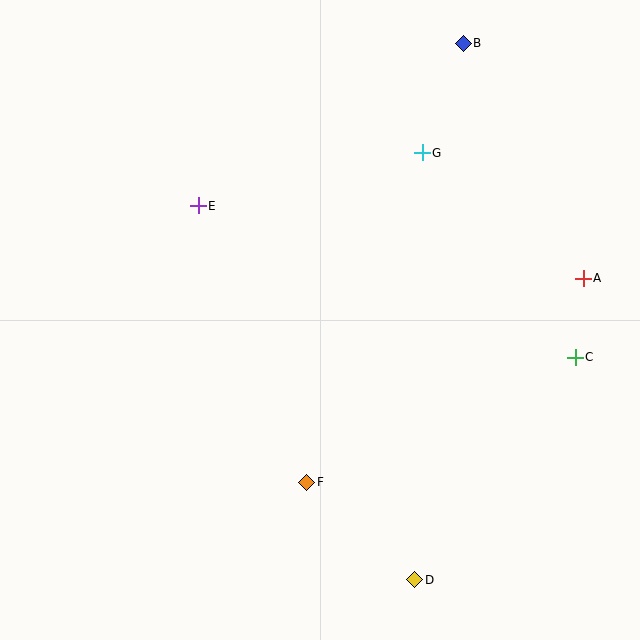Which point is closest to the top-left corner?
Point E is closest to the top-left corner.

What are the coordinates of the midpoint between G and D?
The midpoint between G and D is at (419, 366).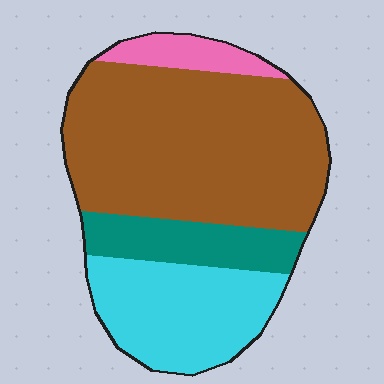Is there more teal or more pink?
Teal.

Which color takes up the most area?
Brown, at roughly 55%.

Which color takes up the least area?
Pink, at roughly 5%.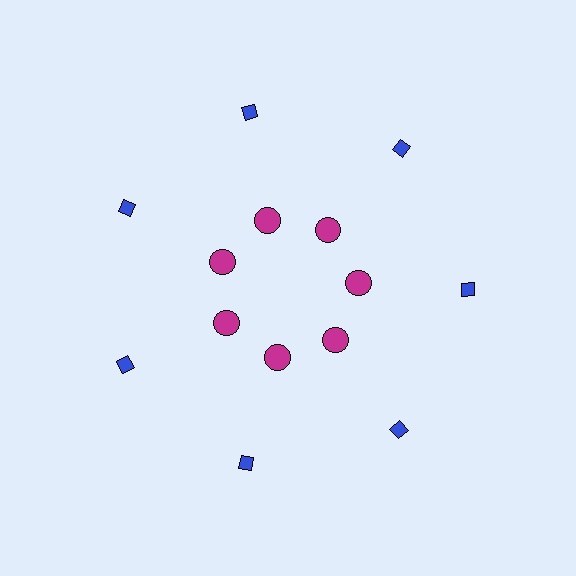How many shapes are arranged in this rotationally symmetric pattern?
There are 14 shapes, arranged in 7 groups of 2.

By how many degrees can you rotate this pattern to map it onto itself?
The pattern maps onto itself every 51 degrees of rotation.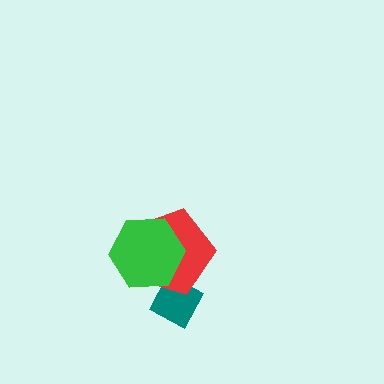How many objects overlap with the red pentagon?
2 objects overlap with the red pentagon.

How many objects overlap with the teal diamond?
2 objects overlap with the teal diamond.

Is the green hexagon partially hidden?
No, no other shape covers it.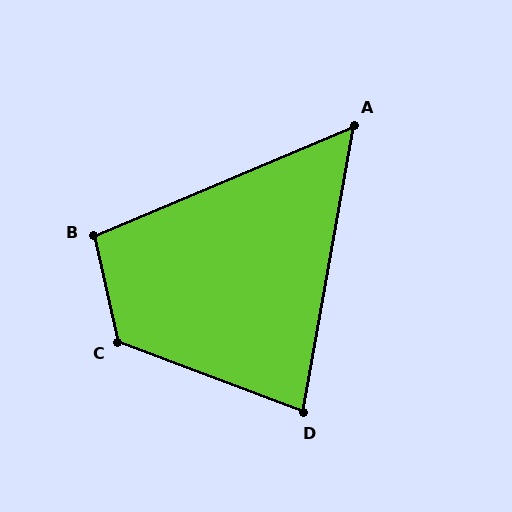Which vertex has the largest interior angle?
C, at approximately 123 degrees.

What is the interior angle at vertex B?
Approximately 101 degrees (obtuse).